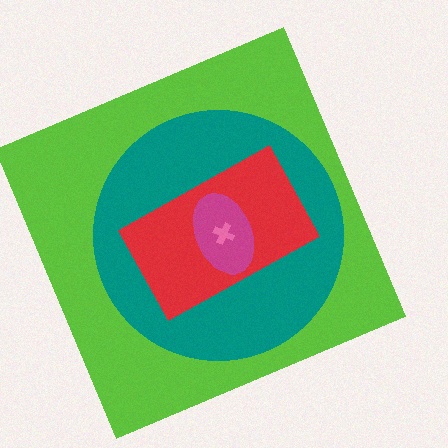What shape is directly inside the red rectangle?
The magenta ellipse.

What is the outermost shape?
The lime square.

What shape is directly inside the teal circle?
The red rectangle.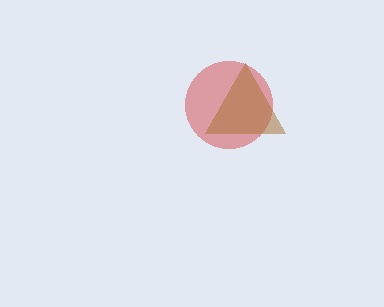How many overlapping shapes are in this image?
There are 2 overlapping shapes in the image.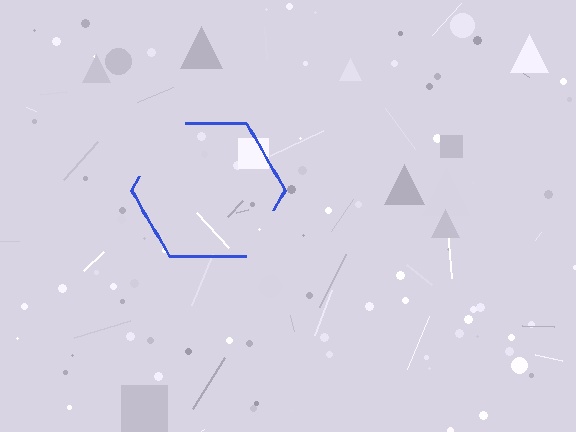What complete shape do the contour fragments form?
The contour fragments form a hexagon.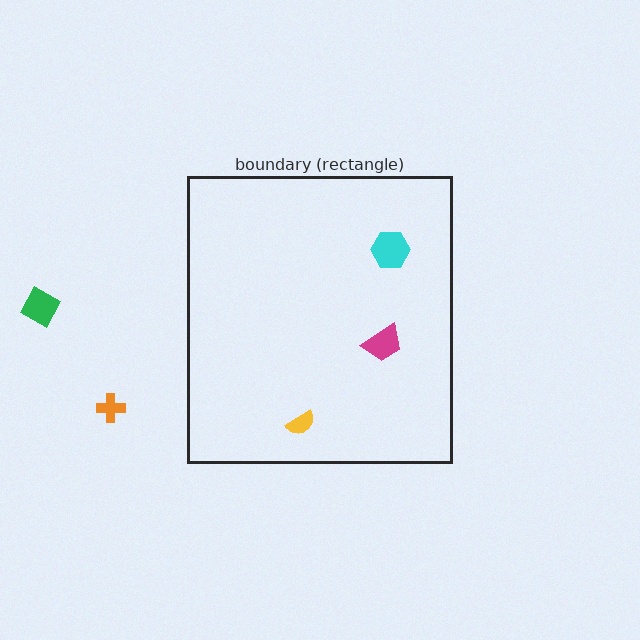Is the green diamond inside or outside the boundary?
Outside.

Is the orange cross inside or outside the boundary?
Outside.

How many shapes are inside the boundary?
3 inside, 2 outside.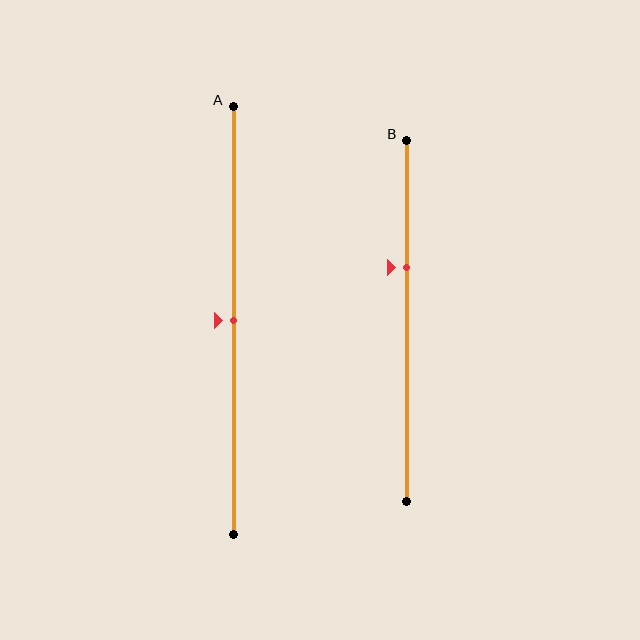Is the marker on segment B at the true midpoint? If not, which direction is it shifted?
No, the marker on segment B is shifted upward by about 15% of the segment length.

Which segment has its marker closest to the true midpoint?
Segment A has its marker closest to the true midpoint.